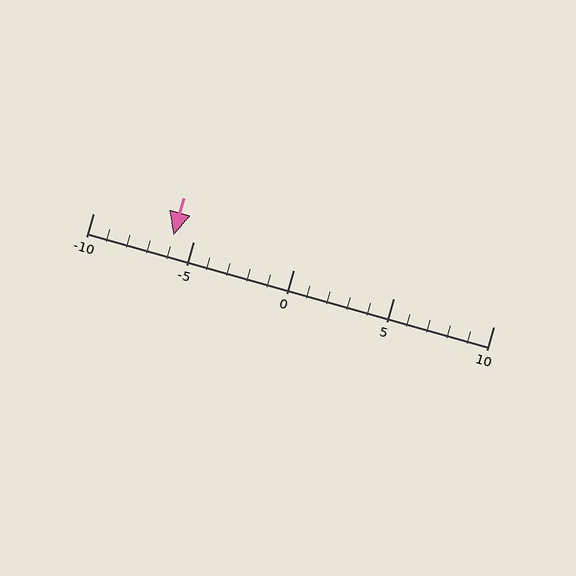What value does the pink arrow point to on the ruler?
The pink arrow points to approximately -6.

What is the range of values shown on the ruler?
The ruler shows values from -10 to 10.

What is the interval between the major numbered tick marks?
The major tick marks are spaced 5 units apart.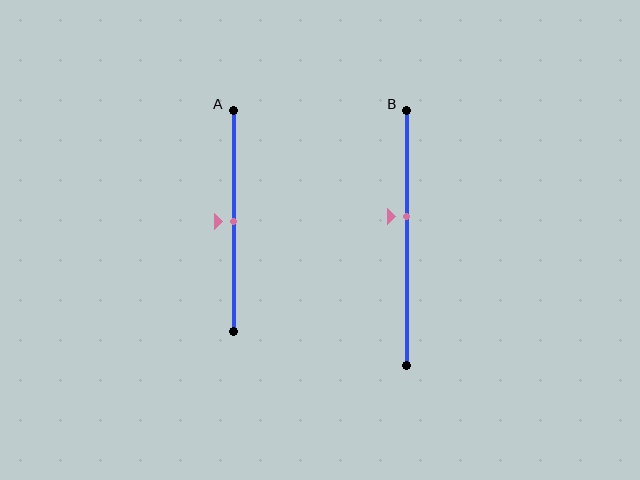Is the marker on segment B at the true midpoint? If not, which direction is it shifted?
No, the marker on segment B is shifted upward by about 8% of the segment length.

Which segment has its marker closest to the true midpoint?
Segment A has its marker closest to the true midpoint.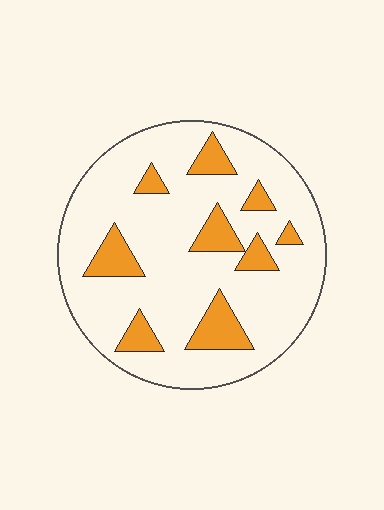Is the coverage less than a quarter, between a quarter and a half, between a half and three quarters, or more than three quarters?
Less than a quarter.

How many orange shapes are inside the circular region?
9.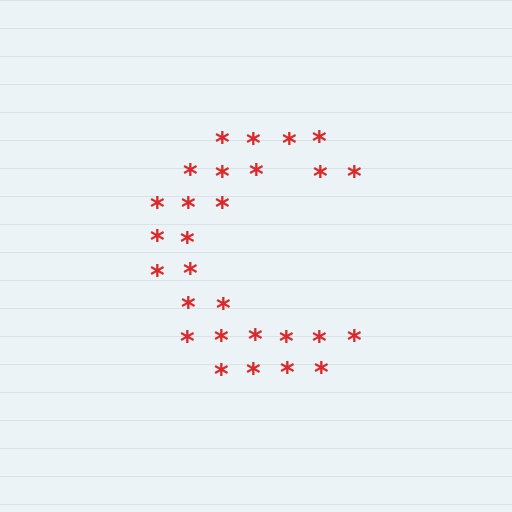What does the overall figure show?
The overall figure shows the letter C.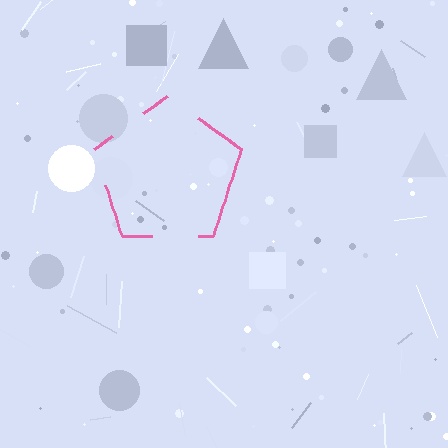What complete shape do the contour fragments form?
The contour fragments form a pentagon.